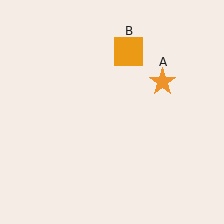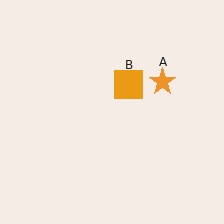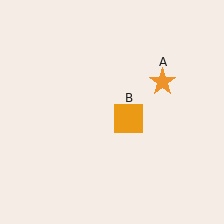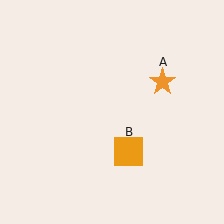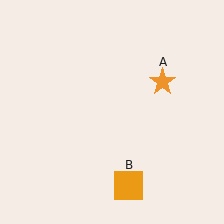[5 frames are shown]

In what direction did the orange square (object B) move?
The orange square (object B) moved down.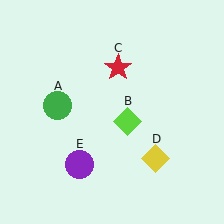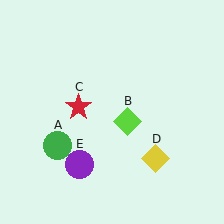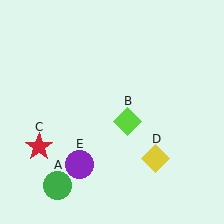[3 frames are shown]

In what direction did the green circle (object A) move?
The green circle (object A) moved down.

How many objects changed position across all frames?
2 objects changed position: green circle (object A), red star (object C).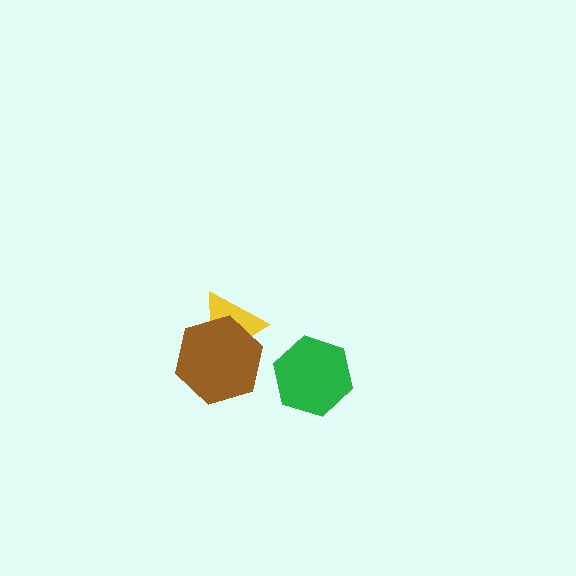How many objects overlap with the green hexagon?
0 objects overlap with the green hexagon.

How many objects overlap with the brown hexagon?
1 object overlaps with the brown hexagon.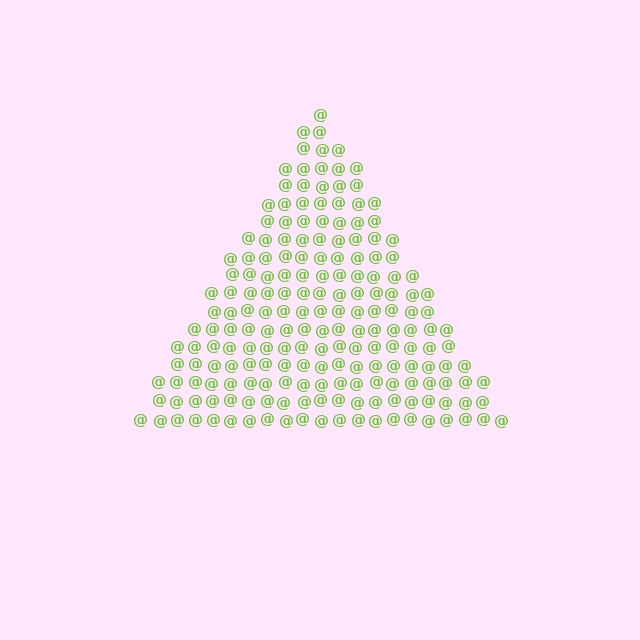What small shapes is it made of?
It is made of small at signs.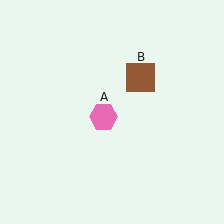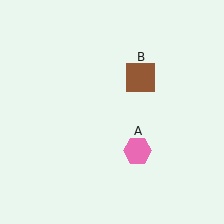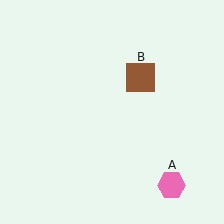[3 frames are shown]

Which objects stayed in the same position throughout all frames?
Brown square (object B) remained stationary.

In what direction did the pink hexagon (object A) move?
The pink hexagon (object A) moved down and to the right.